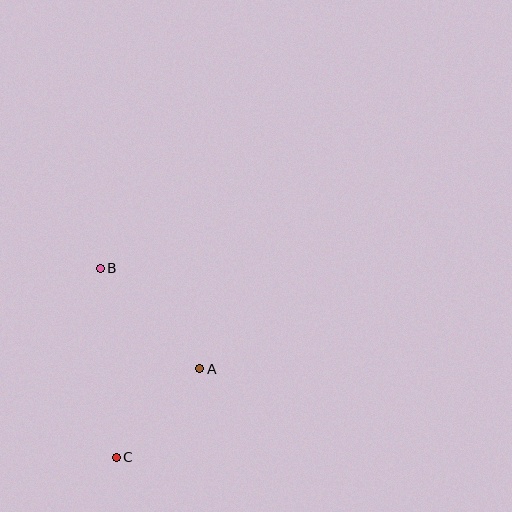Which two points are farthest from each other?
Points B and C are farthest from each other.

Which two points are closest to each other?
Points A and C are closest to each other.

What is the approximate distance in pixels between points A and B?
The distance between A and B is approximately 141 pixels.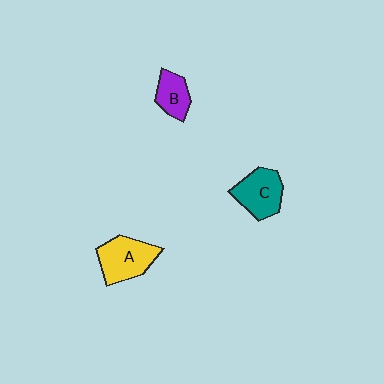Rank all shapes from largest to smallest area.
From largest to smallest: A (yellow), C (teal), B (purple).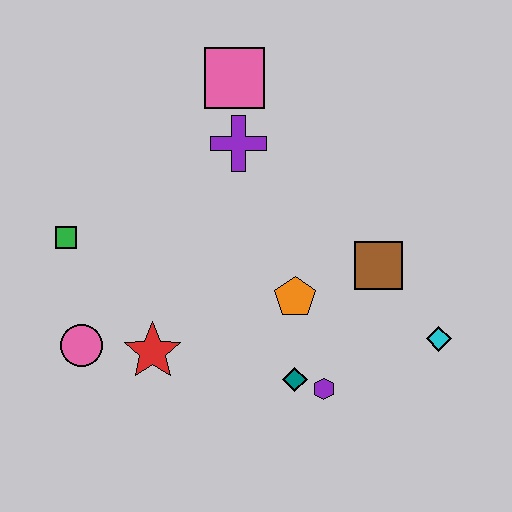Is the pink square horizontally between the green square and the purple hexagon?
Yes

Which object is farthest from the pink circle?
The cyan diamond is farthest from the pink circle.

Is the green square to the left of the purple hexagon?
Yes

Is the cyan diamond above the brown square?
No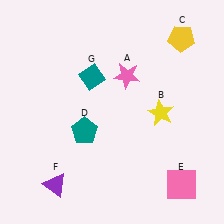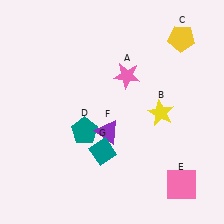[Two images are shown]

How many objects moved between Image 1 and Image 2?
2 objects moved between the two images.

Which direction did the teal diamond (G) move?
The teal diamond (G) moved down.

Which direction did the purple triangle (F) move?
The purple triangle (F) moved up.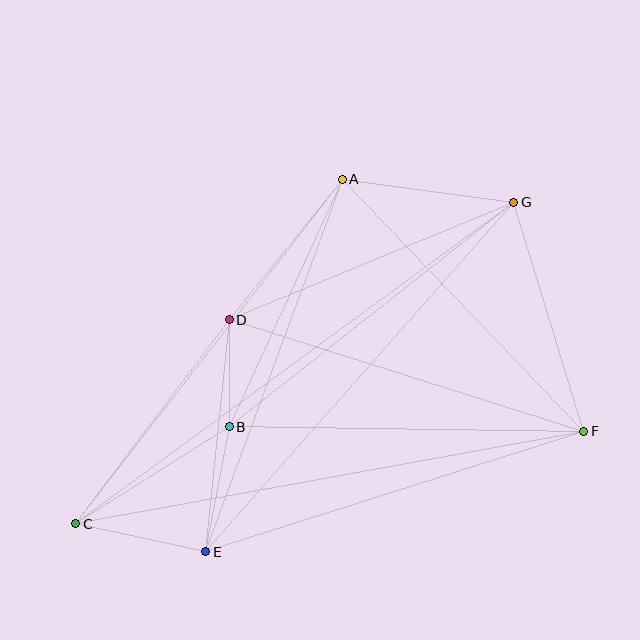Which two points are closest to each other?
Points B and D are closest to each other.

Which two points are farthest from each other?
Points C and G are farthest from each other.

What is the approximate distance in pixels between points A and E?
The distance between A and E is approximately 396 pixels.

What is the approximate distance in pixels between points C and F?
The distance between C and F is approximately 517 pixels.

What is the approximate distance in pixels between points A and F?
The distance between A and F is approximately 349 pixels.